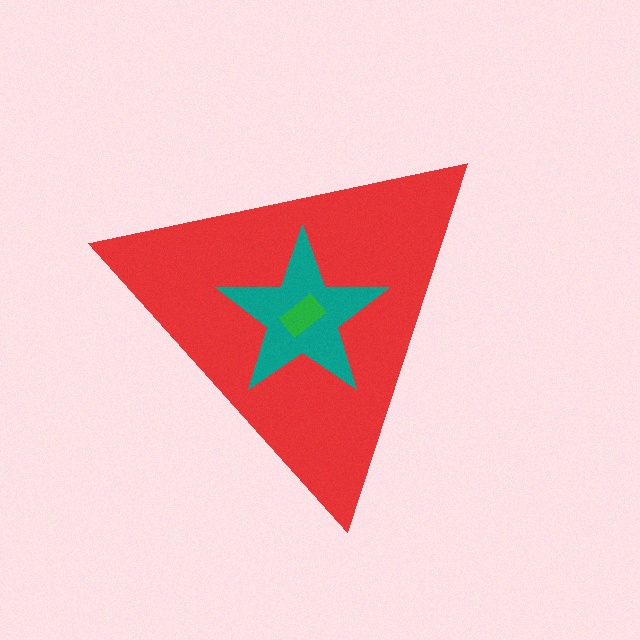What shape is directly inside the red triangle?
The teal star.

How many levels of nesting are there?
3.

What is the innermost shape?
The green rectangle.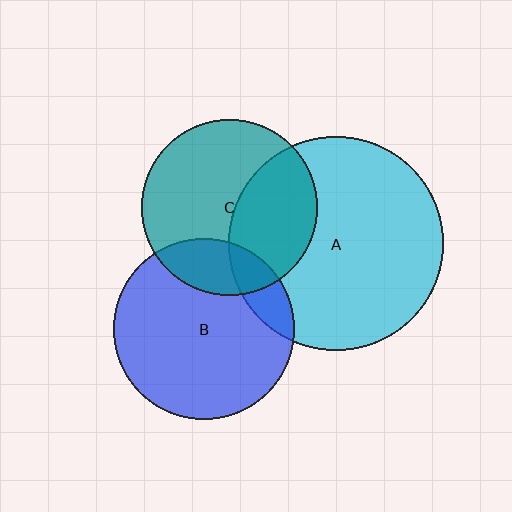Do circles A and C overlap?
Yes.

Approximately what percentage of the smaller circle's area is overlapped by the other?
Approximately 40%.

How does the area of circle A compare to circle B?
Approximately 1.4 times.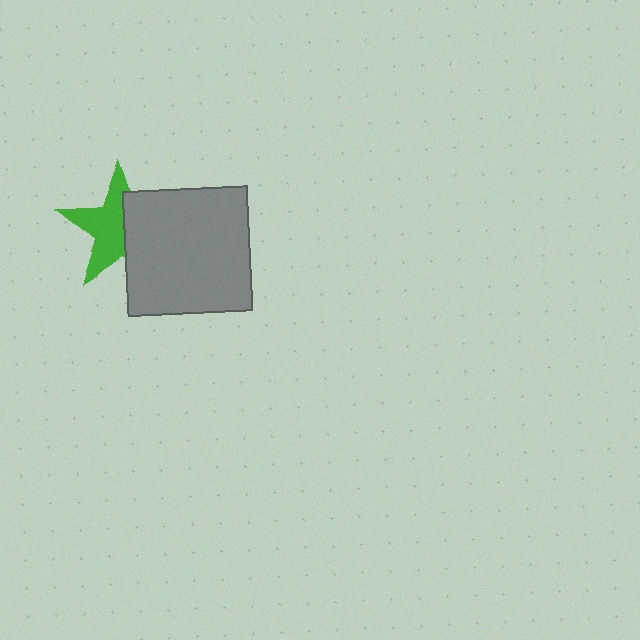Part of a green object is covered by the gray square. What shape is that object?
It is a star.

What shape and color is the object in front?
The object in front is a gray square.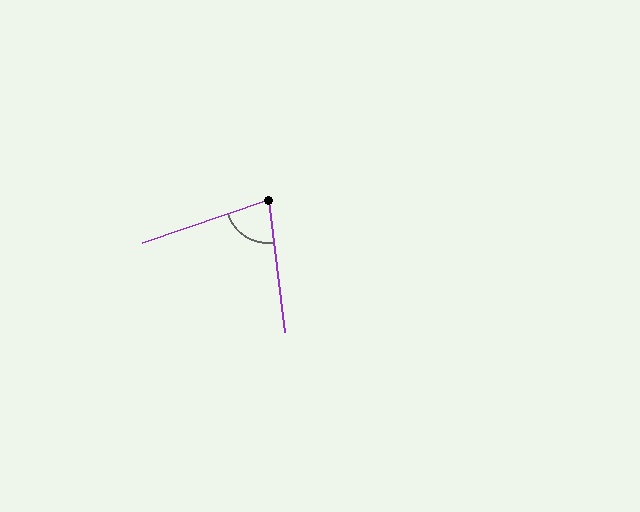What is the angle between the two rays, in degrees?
Approximately 78 degrees.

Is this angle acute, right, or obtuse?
It is acute.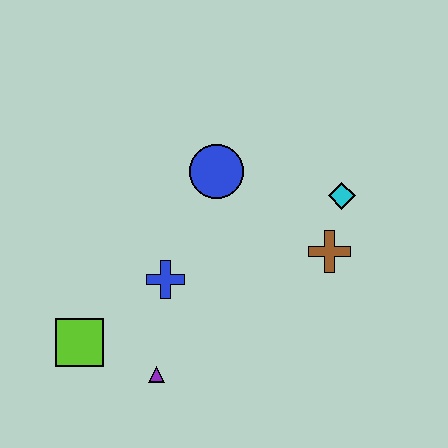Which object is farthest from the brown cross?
The lime square is farthest from the brown cross.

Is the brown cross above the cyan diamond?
No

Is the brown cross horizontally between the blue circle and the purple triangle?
No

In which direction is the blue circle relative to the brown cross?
The blue circle is to the left of the brown cross.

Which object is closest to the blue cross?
The purple triangle is closest to the blue cross.